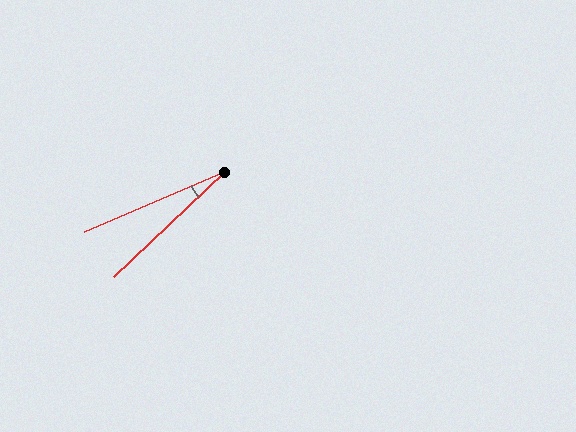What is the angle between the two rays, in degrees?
Approximately 20 degrees.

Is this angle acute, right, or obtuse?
It is acute.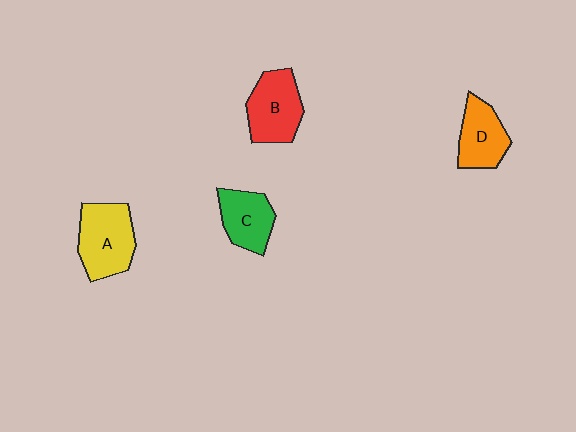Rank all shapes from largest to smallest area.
From largest to smallest: A (yellow), B (red), D (orange), C (green).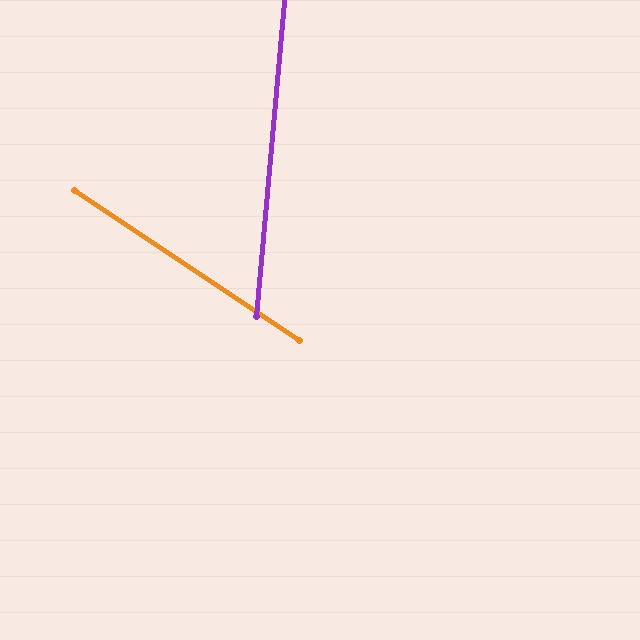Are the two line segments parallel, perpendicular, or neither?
Neither parallel nor perpendicular — they differ by about 61°.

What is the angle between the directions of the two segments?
Approximately 61 degrees.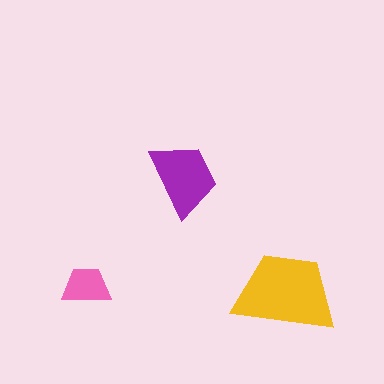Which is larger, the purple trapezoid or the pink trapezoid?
The purple one.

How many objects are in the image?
There are 3 objects in the image.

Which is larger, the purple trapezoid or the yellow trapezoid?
The yellow one.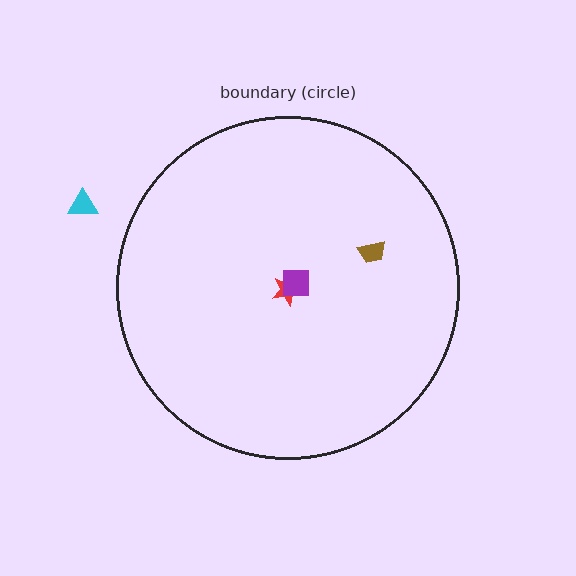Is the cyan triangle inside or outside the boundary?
Outside.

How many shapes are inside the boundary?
3 inside, 1 outside.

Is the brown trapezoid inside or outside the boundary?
Inside.